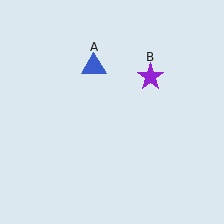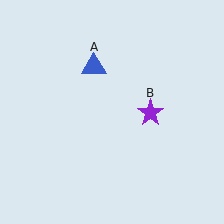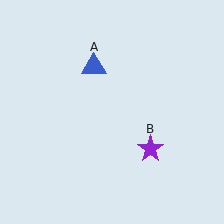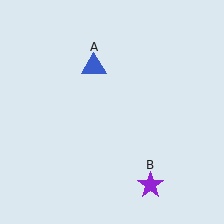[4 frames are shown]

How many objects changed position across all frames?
1 object changed position: purple star (object B).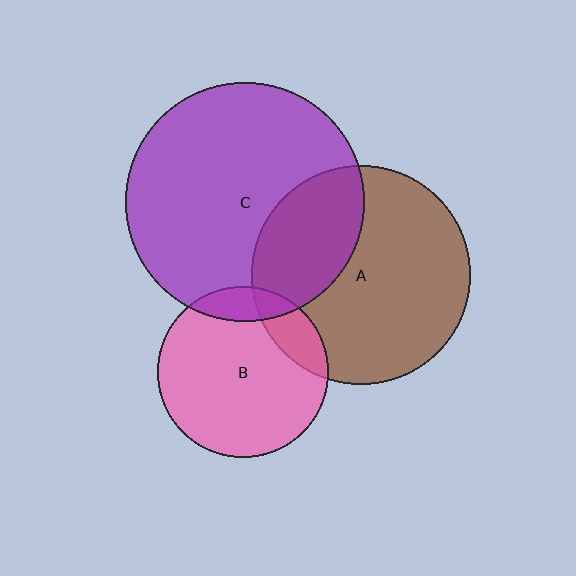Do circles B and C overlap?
Yes.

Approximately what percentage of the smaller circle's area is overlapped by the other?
Approximately 10%.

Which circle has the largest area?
Circle C (purple).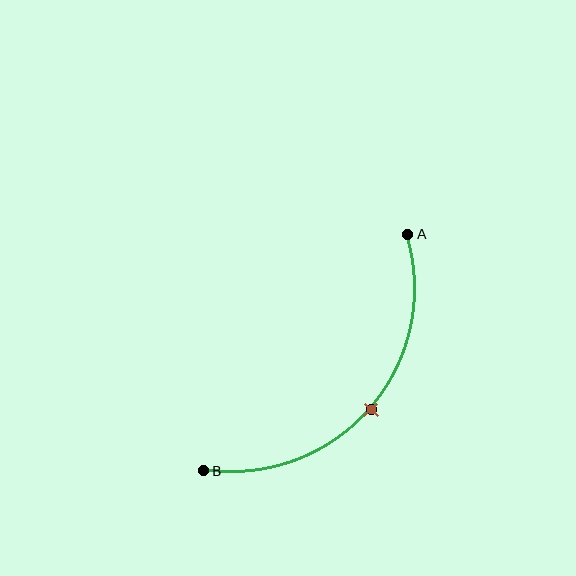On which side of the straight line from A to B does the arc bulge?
The arc bulges below and to the right of the straight line connecting A and B.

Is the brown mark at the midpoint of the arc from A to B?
Yes. The brown mark lies on the arc at equal arc-length from both A and B — it is the arc midpoint.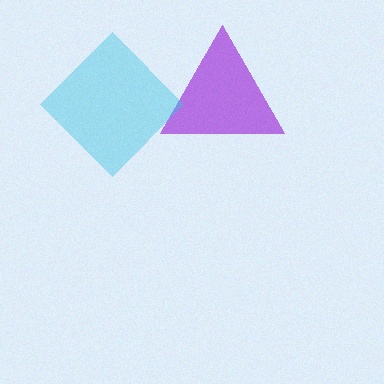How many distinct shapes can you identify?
There are 2 distinct shapes: a purple triangle, a cyan diamond.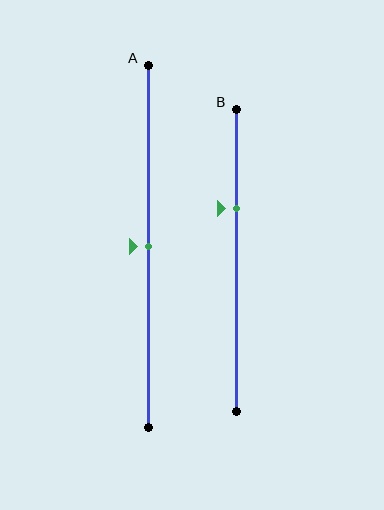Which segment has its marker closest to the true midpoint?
Segment A has its marker closest to the true midpoint.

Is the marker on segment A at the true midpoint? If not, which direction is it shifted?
Yes, the marker on segment A is at the true midpoint.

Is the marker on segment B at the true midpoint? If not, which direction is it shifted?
No, the marker on segment B is shifted upward by about 17% of the segment length.